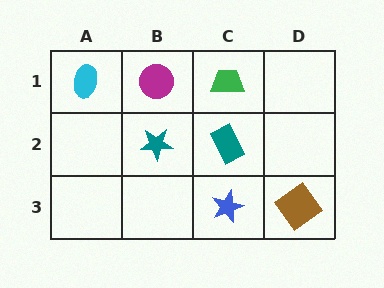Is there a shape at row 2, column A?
No, that cell is empty.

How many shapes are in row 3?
2 shapes.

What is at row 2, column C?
A teal rectangle.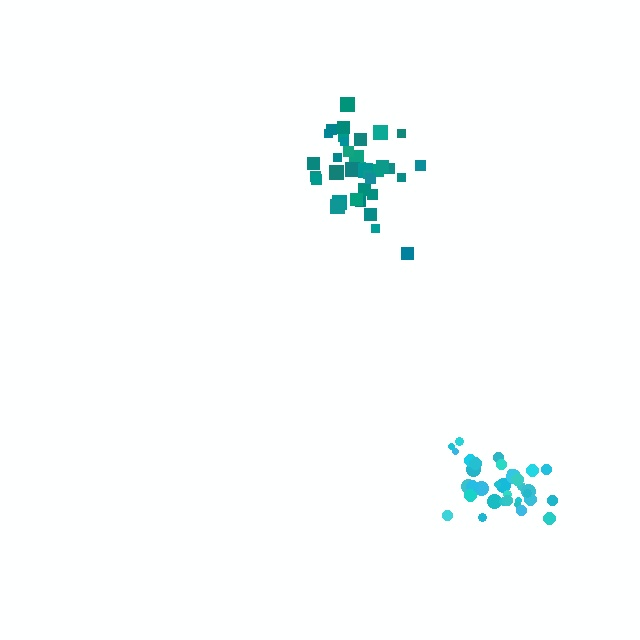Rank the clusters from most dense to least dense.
cyan, teal.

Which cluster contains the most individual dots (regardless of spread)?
Cyan (35).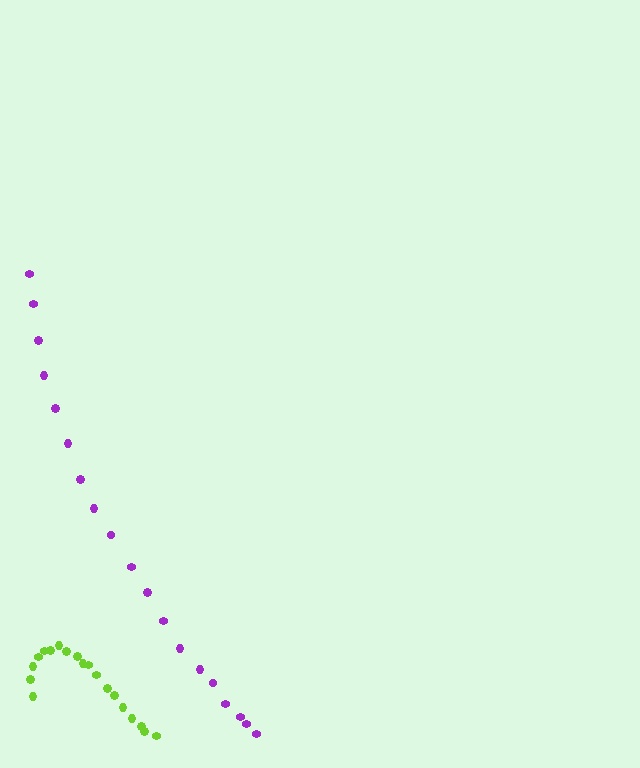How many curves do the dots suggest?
There are 2 distinct paths.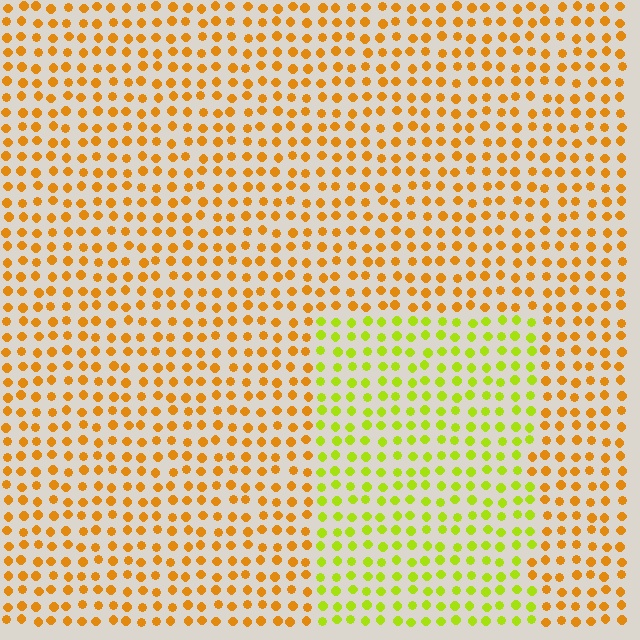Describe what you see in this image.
The image is filled with small orange elements in a uniform arrangement. A rectangle-shaped region is visible where the elements are tinted to a slightly different hue, forming a subtle color boundary.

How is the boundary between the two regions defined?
The boundary is defined purely by a slight shift in hue (about 44 degrees). Spacing, size, and orientation are identical on both sides.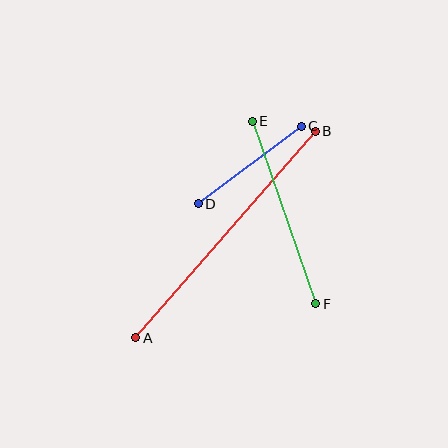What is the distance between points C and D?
The distance is approximately 129 pixels.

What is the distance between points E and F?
The distance is approximately 193 pixels.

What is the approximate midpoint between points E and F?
The midpoint is at approximately (284, 212) pixels.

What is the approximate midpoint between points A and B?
The midpoint is at approximately (226, 235) pixels.